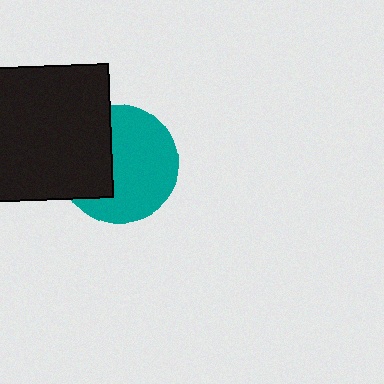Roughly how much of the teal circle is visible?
About half of it is visible (roughly 63%).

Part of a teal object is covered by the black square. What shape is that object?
It is a circle.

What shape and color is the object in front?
The object in front is a black square.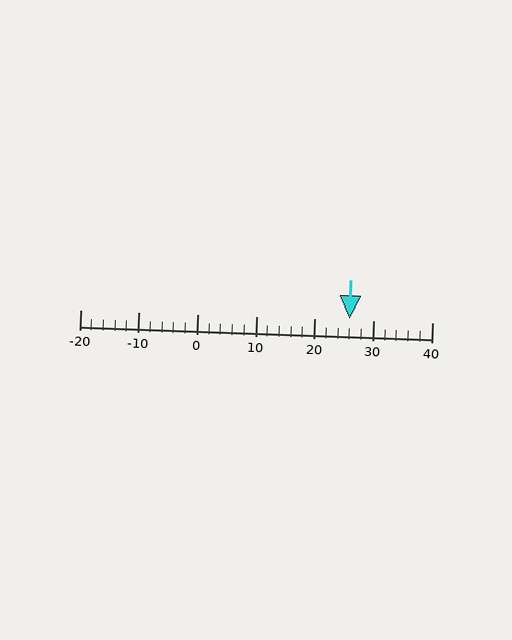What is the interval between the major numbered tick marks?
The major tick marks are spaced 10 units apart.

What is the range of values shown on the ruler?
The ruler shows values from -20 to 40.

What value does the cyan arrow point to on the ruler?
The cyan arrow points to approximately 26.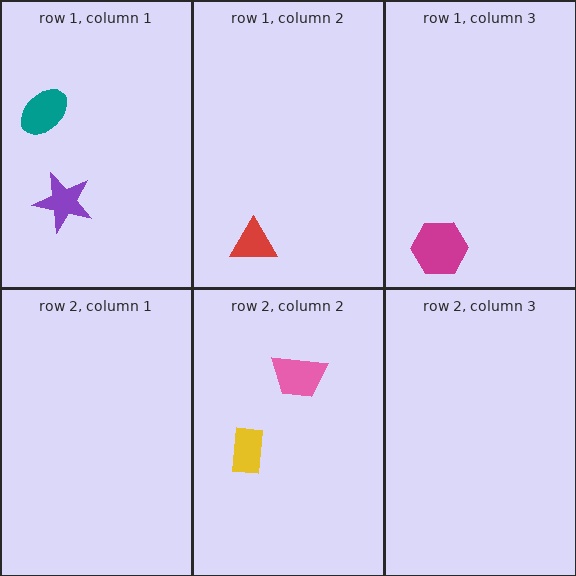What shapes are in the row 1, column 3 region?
The magenta hexagon.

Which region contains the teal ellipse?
The row 1, column 1 region.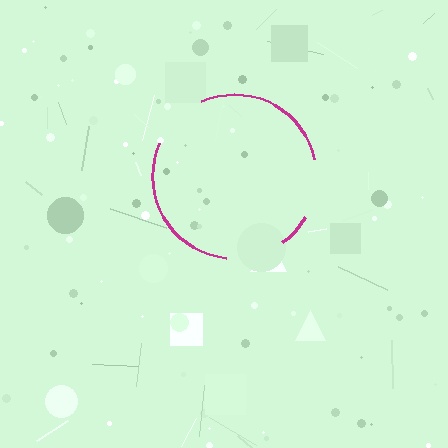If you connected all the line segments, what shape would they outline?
They would outline a circle.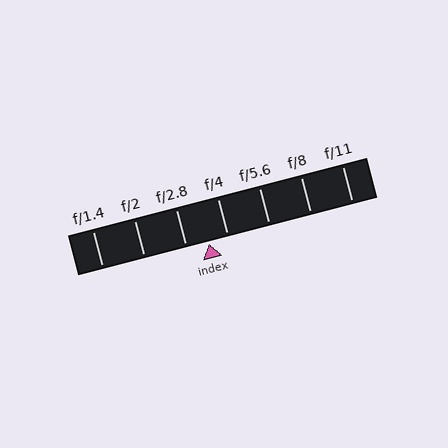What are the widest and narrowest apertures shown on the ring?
The widest aperture shown is f/1.4 and the narrowest is f/11.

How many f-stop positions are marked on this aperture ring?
There are 7 f-stop positions marked.